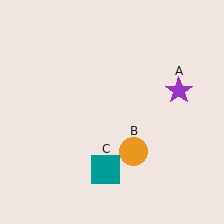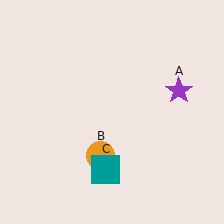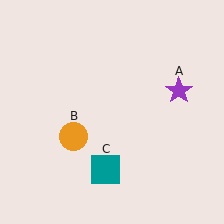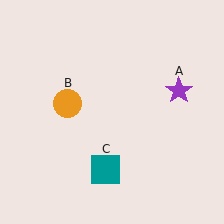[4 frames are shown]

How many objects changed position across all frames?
1 object changed position: orange circle (object B).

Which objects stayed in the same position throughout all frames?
Purple star (object A) and teal square (object C) remained stationary.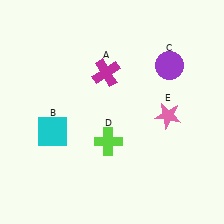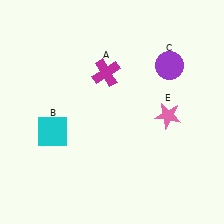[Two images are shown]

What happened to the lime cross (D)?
The lime cross (D) was removed in Image 2. It was in the bottom-left area of Image 1.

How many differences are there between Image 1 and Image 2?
There is 1 difference between the two images.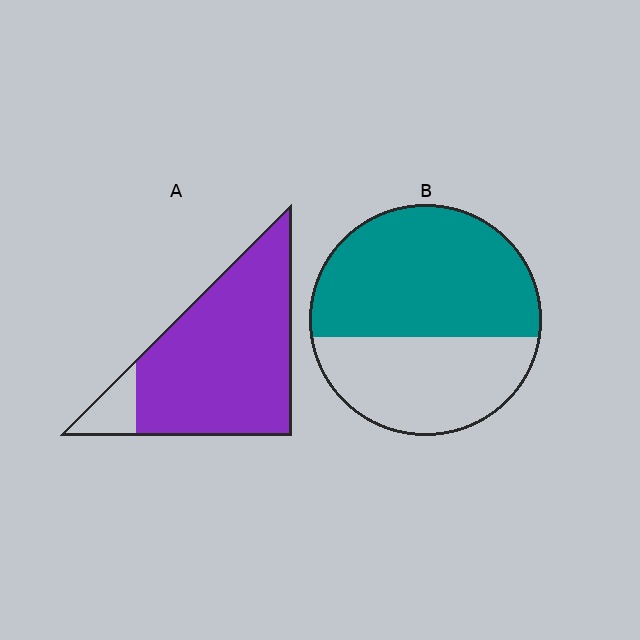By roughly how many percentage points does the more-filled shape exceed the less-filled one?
By roughly 30 percentage points (A over B).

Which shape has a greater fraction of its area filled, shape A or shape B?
Shape A.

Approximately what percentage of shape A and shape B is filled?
A is approximately 90% and B is approximately 60%.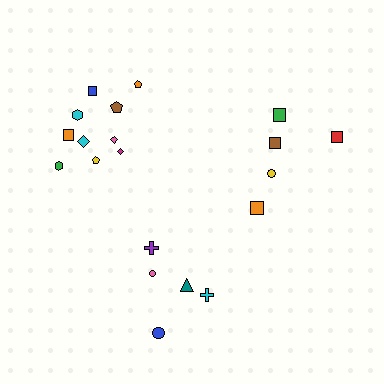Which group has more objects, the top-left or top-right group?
The top-left group.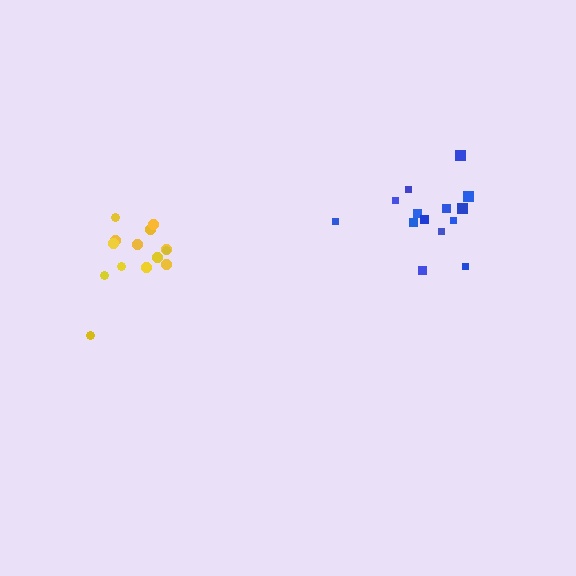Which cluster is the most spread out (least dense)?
Blue.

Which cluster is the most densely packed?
Yellow.